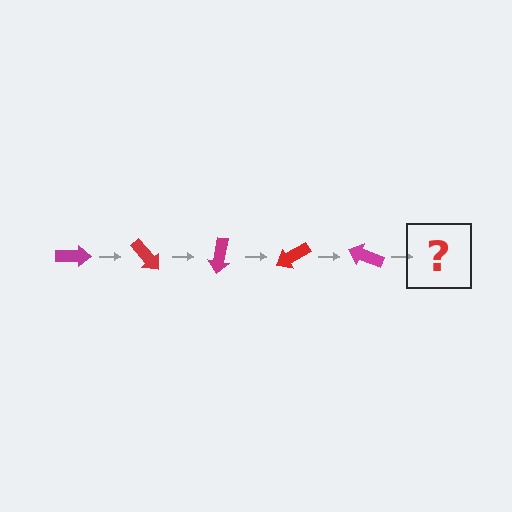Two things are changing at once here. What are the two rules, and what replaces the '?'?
The two rules are that it rotates 50 degrees each step and the color cycles through magenta and red. The '?' should be a red arrow, rotated 250 degrees from the start.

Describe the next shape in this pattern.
It should be a red arrow, rotated 250 degrees from the start.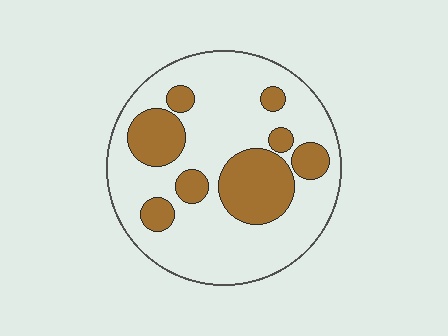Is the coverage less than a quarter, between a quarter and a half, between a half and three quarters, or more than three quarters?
Between a quarter and a half.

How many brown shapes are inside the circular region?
8.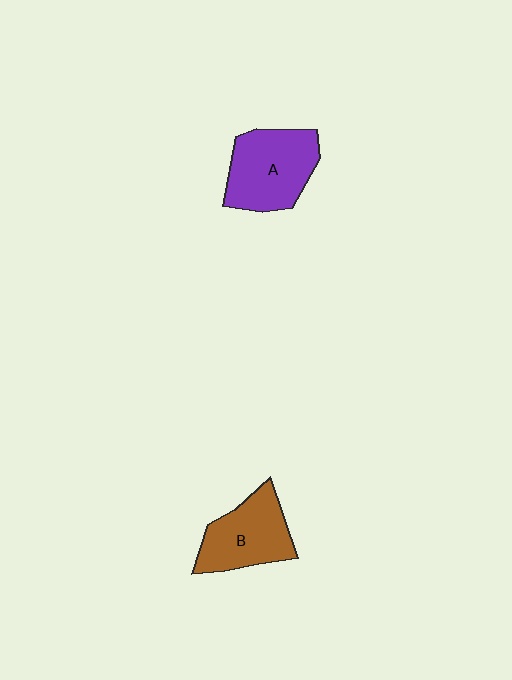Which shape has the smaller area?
Shape B (brown).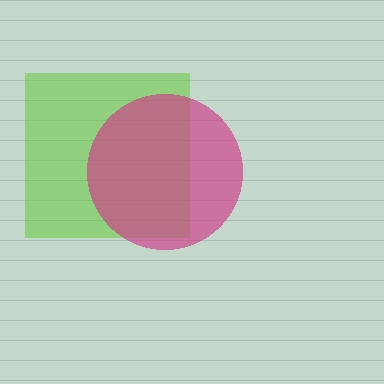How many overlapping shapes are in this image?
There are 2 overlapping shapes in the image.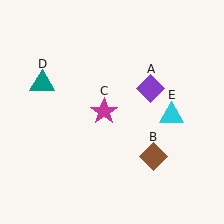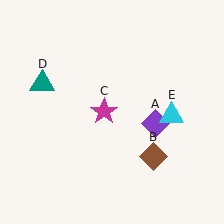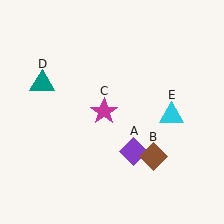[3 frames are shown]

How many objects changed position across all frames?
1 object changed position: purple diamond (object A).